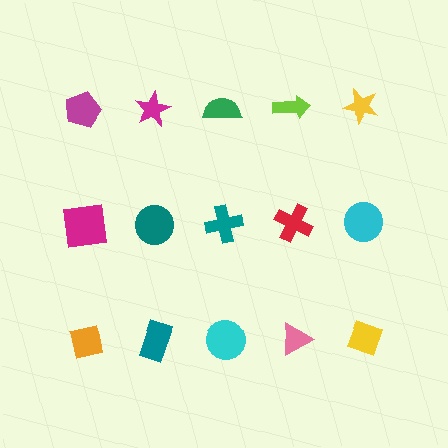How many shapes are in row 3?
5 shapes.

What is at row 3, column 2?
A teal rectangle.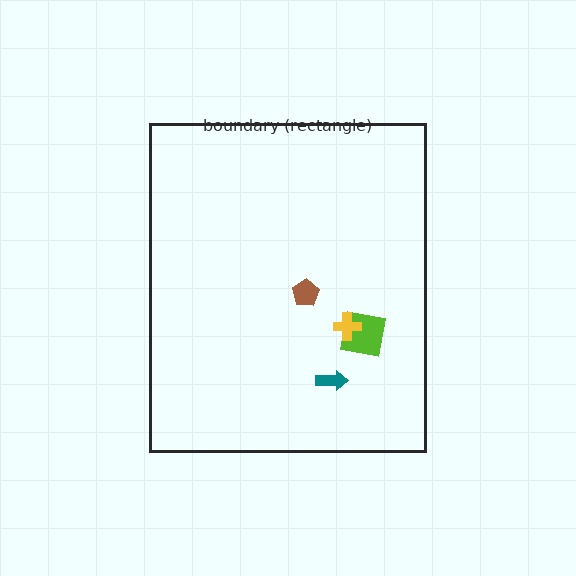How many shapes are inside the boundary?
4 inside, 0 outside.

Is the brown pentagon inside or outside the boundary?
Inside.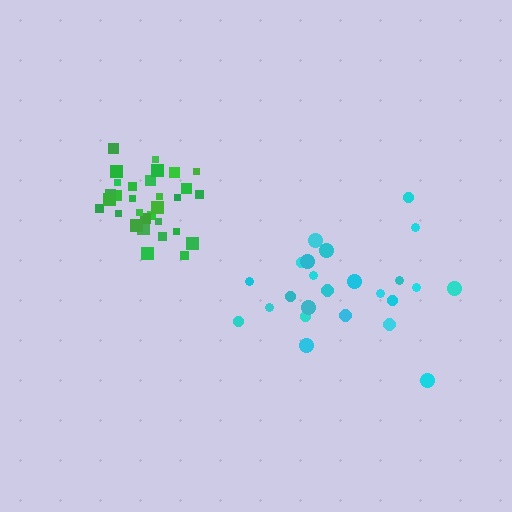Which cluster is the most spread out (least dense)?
Cyan.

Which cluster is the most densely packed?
Green.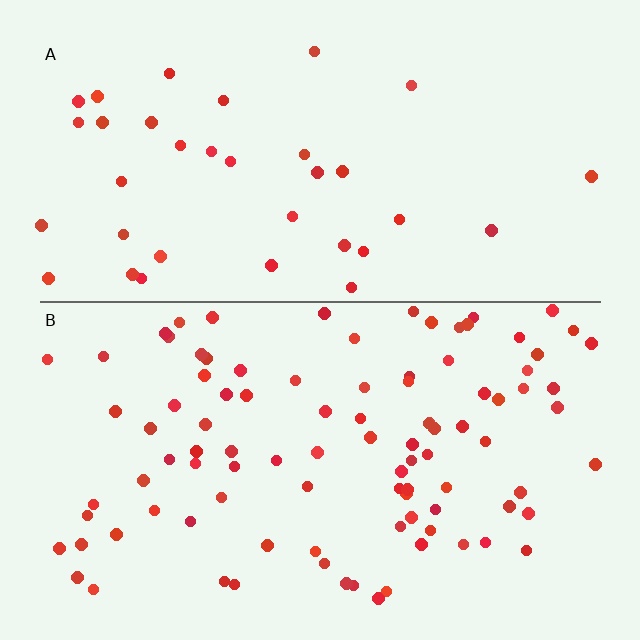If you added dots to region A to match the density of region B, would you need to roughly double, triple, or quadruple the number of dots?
Approximately triple.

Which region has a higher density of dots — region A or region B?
B (the bottom).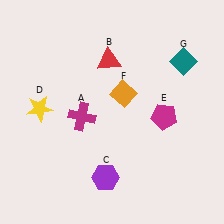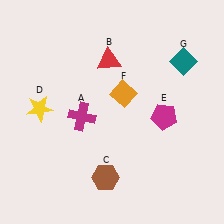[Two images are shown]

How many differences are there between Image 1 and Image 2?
There is 1 difference between the two images.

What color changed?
The hexagon (C) changed from purple in Image 1 to brown in Image 2.